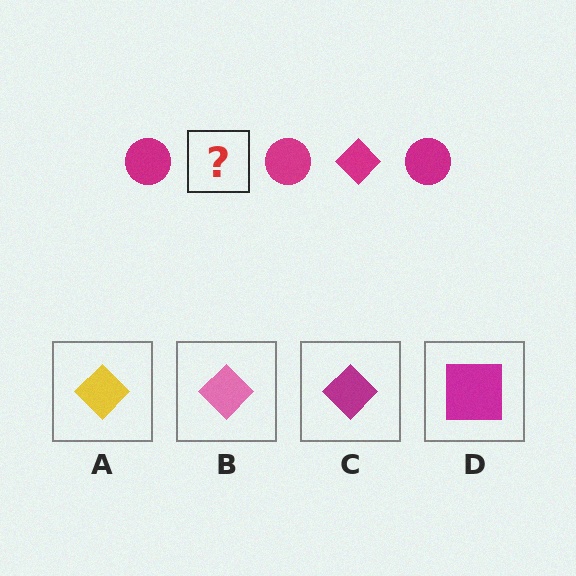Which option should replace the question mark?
Option C.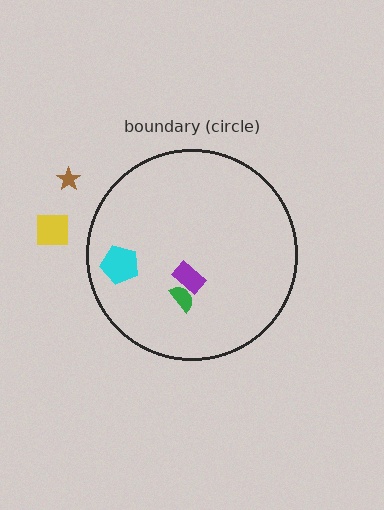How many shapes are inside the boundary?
3 inside, 2 outside.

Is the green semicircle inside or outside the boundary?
Inside.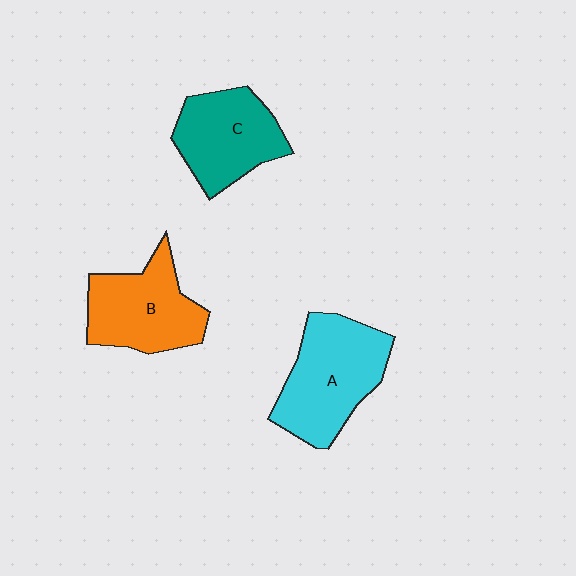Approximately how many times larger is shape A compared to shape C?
Approximately 1.2 times.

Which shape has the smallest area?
Shape C (teal).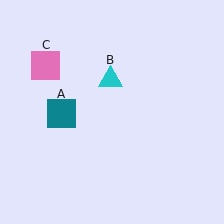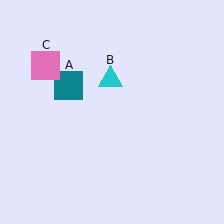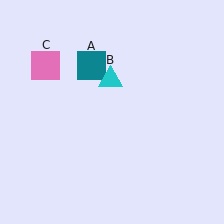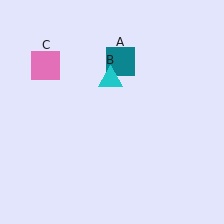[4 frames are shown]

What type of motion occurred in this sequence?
The teal square (object A) rotated clockwise around the center of the scene.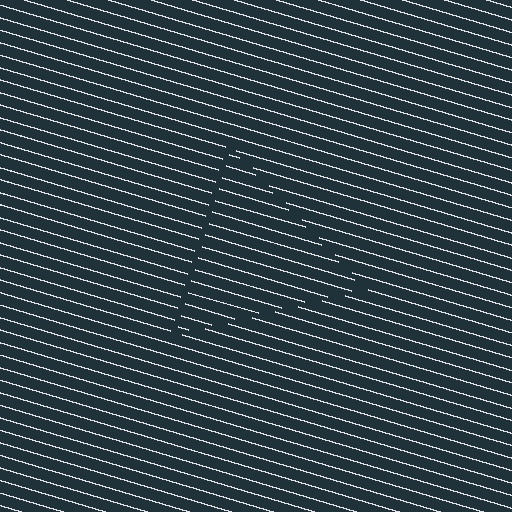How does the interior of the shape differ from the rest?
The interior of the shape contains the same grating, shifted by half a period — the contour is defined by the phase discontinuity where line-ends from the inner and outer gratings abut.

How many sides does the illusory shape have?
3 sides — the line-ends trace a triangle.